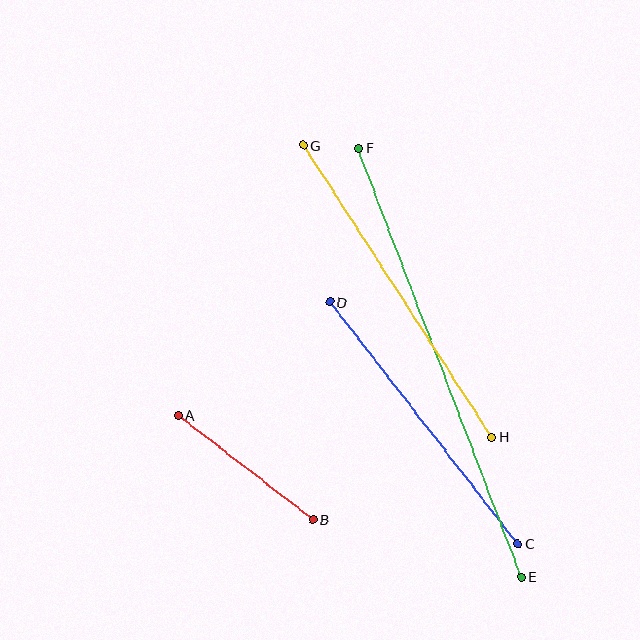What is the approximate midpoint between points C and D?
The midpoint is at approximately (424, 423) pixels.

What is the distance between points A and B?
The distance is approximately 170 pixels.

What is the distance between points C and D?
The distance is approximately 306 pixels.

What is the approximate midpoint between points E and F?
The midpoint is at approximately (440, 363) pixels.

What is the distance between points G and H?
The distance is approximately 348 pixels.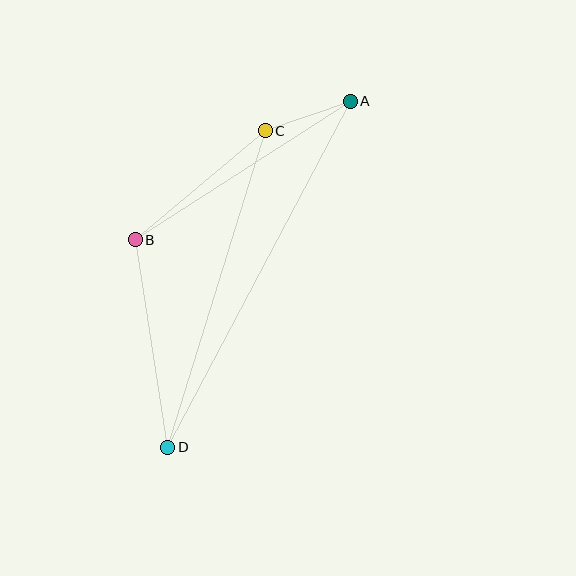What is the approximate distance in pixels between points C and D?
The distance between C and D is approximately 331 pixels.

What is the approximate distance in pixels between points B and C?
The distance between B and C is approximately 169 pixels.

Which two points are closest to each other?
Points A and C are closest to each other.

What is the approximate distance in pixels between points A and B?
The distance between A and B is approximately 255 pixels.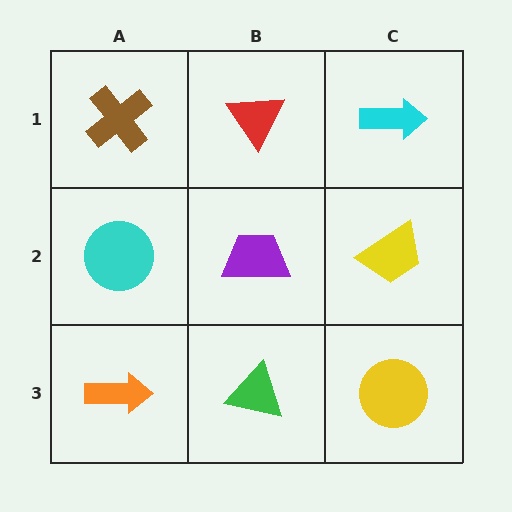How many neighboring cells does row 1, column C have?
2.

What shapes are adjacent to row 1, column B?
A purple trapezoid (row 2, column B), a brown cross (row 1, column A), a cyan arrow (row 1, column C).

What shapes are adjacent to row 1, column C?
A yellow trapezoid (row 2, column C), a red triangle (row 1, column B).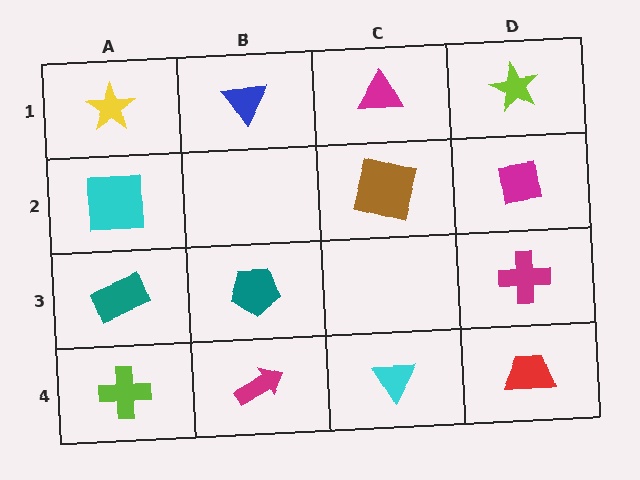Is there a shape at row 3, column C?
No, that cell is empty.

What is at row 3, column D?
A magenta cross.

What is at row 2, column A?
A cyan square.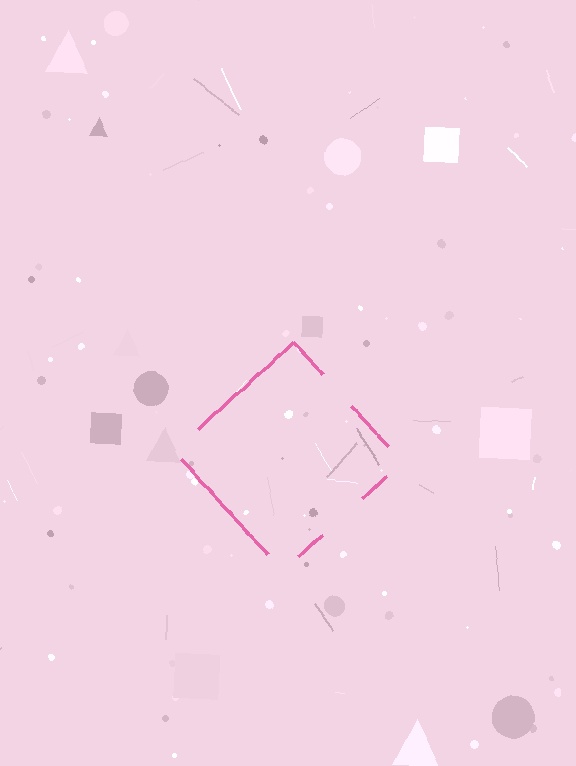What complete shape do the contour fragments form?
The contour fragments form a diamond.